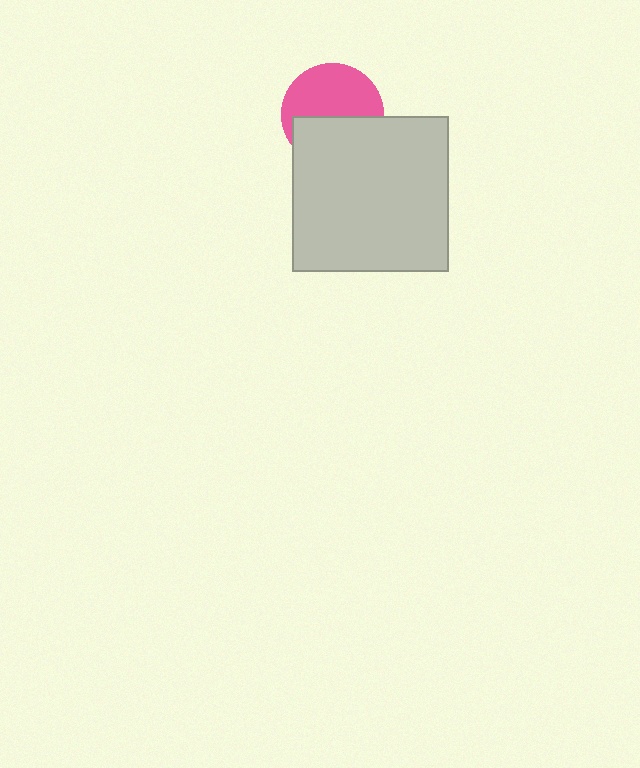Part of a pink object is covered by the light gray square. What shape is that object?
It is a circle.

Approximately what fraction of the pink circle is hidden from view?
Roughly 46% of the pink circle is hidden behind the light gray square.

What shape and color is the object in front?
The object in front is a light gray square.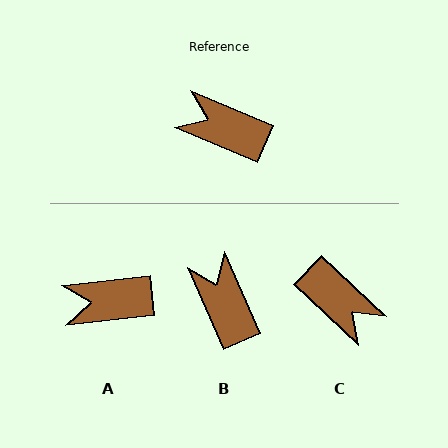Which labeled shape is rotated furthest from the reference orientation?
C, about 159 degrees away.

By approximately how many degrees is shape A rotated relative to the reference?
Approximately 29 degrees counter-clockwise.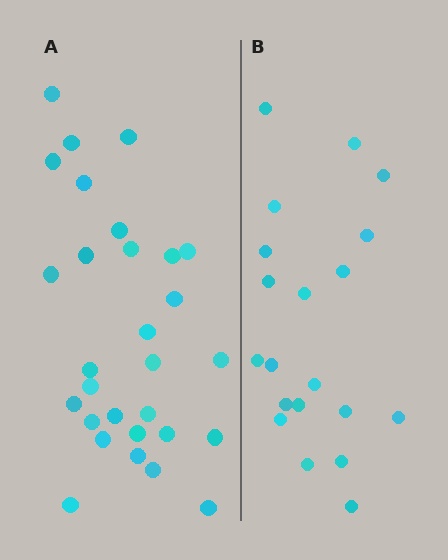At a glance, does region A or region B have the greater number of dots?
Region A (the left region) has more dots.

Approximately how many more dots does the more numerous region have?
Region A has roughly 8 or so more dots than region B.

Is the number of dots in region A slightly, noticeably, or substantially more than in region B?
Region A has substantially more. The ratio is roughly 1.4 to 1.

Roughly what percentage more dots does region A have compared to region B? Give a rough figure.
About 45% more.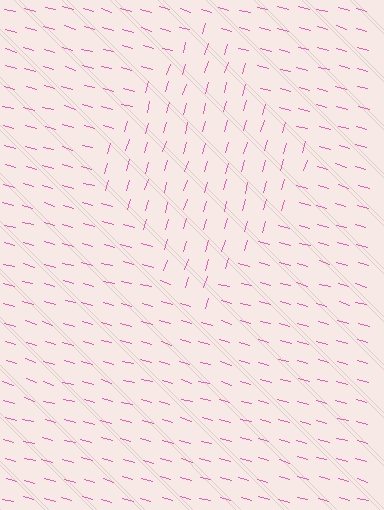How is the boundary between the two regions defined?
The boundary is defined purely by a change in line orientation (approximately 89 degrees difference). All lines are the same color and thickness.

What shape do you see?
I see a diamond.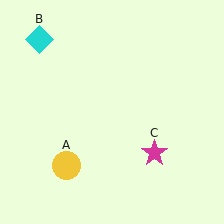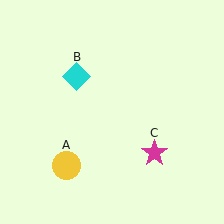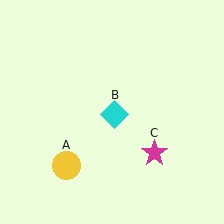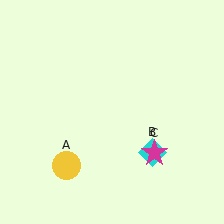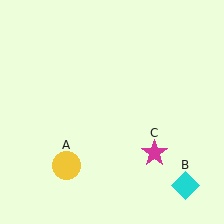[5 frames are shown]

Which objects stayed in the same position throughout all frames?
Yellow circle (object A) and magenta star (object C) remained stationary.